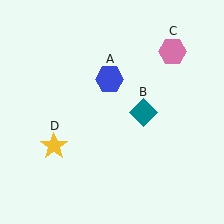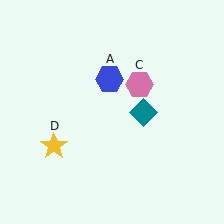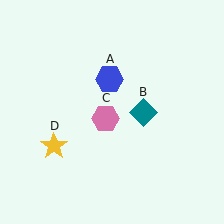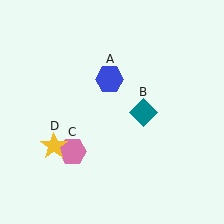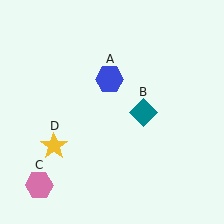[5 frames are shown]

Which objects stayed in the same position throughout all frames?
Blue hexagon (object A) and teal diamond (object B) and yellow star (object D) remained stationary.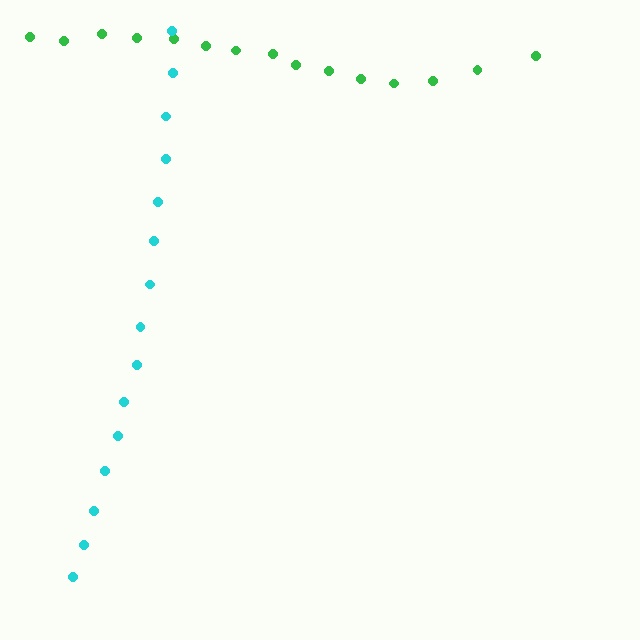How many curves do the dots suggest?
There are 2 distinct paths.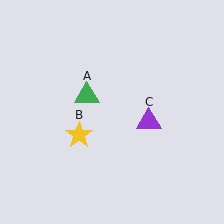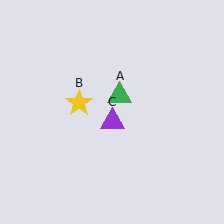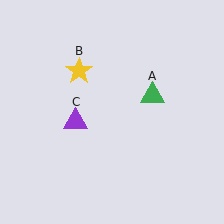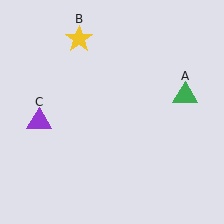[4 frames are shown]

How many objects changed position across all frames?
3 objects changed position: green triangle (object A), yellow star (object B), purple triangle (object C).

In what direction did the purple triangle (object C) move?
The purple triangle (object C) moved left.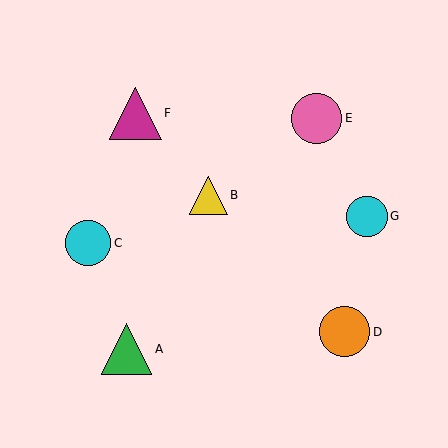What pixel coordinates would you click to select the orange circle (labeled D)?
Click at (345, 332) to select the orange circle D.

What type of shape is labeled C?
Shape C is a cyan circle.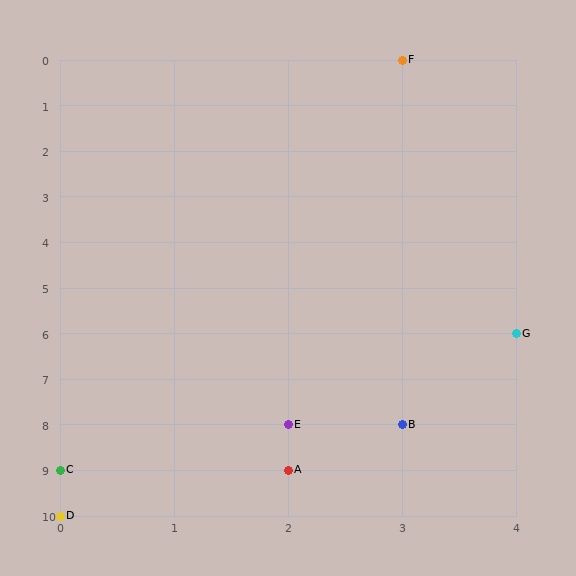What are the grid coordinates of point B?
Point B is at grid coordinates (3, 8).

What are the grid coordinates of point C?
Point C is at grid coordinates (0, 9).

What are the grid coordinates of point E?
Point E is at grid coordinates (2, 8).